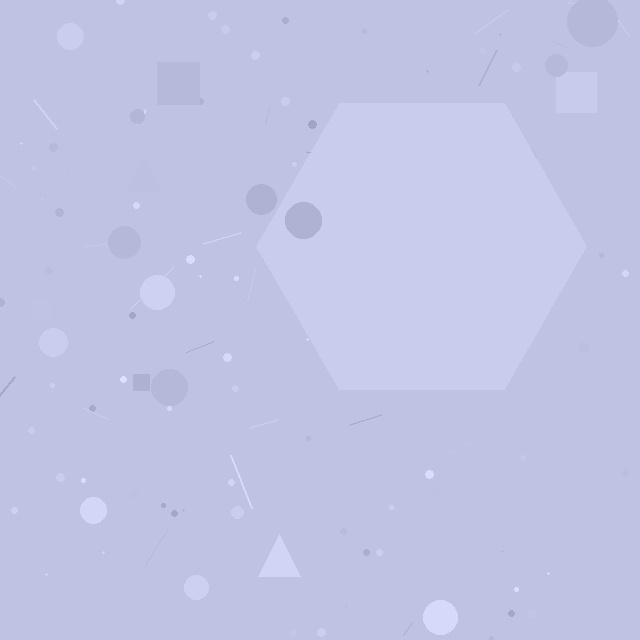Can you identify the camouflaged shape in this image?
The camouflaged shape is a hexagon.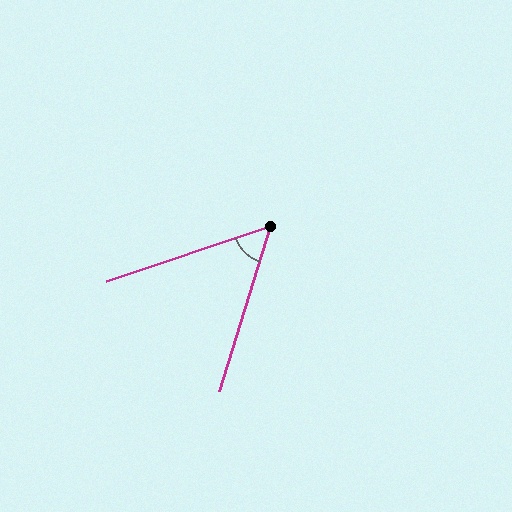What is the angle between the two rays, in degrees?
Approximately 54 degrees.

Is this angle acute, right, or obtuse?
It is acute.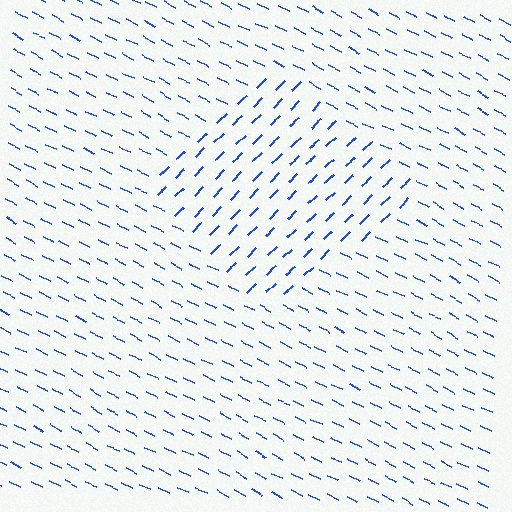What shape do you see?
I see a diamond.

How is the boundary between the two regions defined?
The boundary is defined purely by a change in line orientation (approximately 72 degrees difference). All lines are the same color and thickness.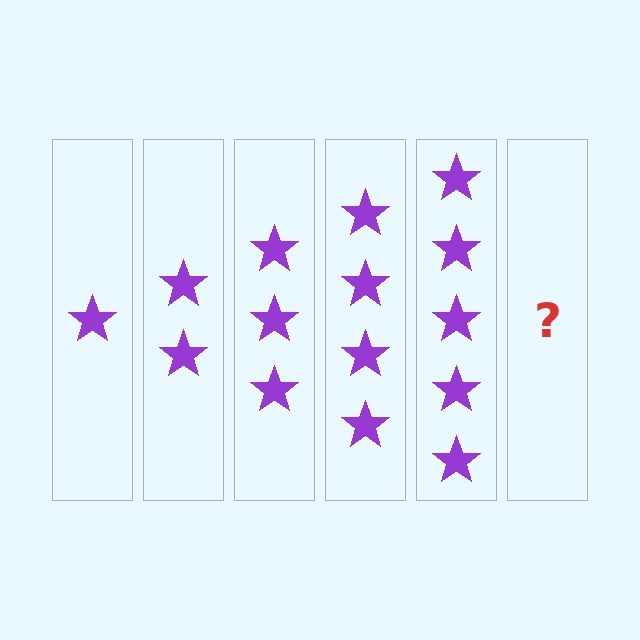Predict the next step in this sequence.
The next step is 6 stars.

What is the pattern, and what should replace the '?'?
The pattern is that each step adds one more star. The '?' should be 6 stars.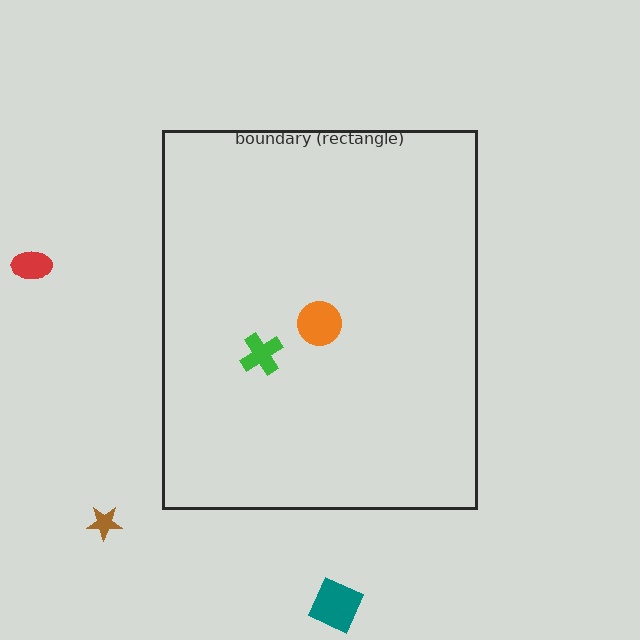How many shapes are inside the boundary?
2 inside, 3 outside.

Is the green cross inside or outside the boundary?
Inside.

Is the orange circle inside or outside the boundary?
Inside.